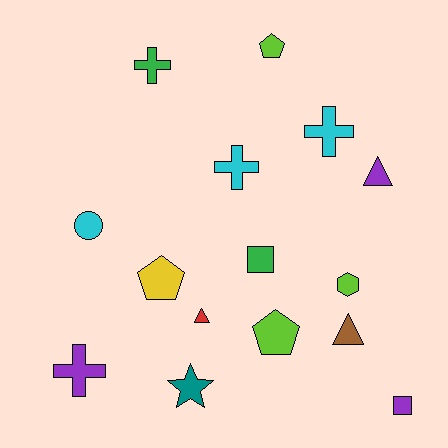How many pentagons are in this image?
There are 3 pentagons.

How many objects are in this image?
There are 15 objects.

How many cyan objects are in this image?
There are 3 cyan objects.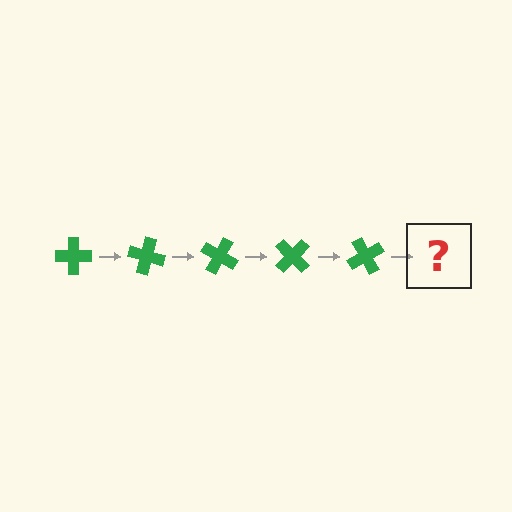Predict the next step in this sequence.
The next step is a green cross rotated 75 degrees.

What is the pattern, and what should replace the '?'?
The pattern is that the cross rotates 15 degrees each step. The '?' should be a green cross rotated 75 degrees.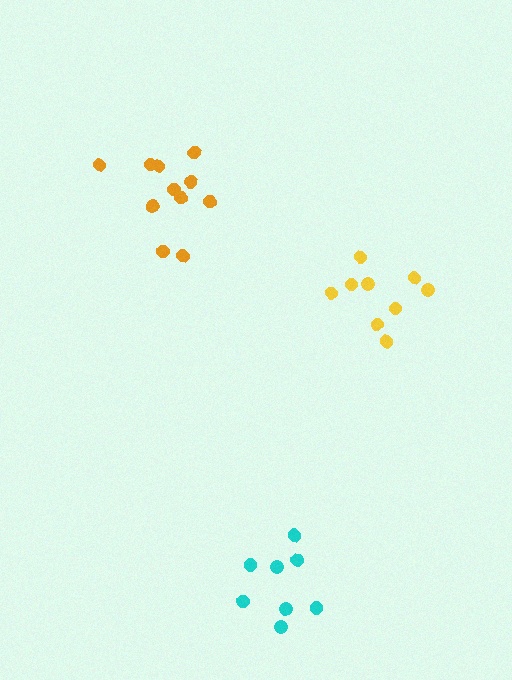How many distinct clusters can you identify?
There are 3 distinct clusters.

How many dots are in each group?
Group 1: 9 dots, Group 2: 11 dots, Group 3: 8 dots (28 total).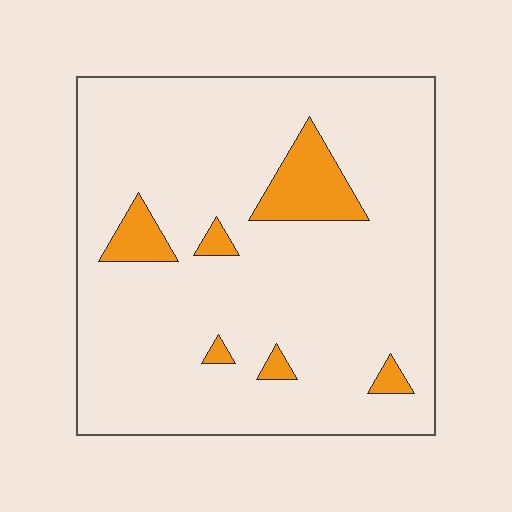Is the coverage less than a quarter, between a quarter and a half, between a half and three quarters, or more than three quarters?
Less than a quarter.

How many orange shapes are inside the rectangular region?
6.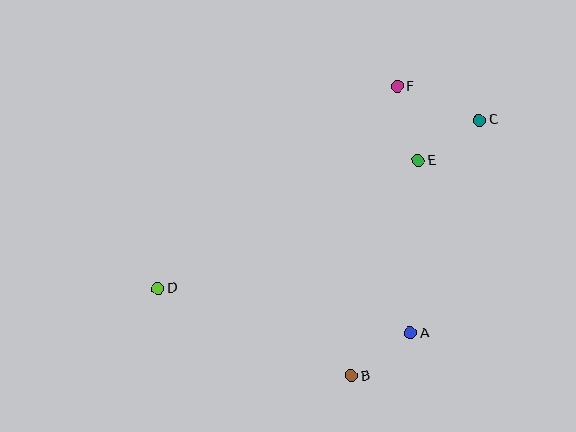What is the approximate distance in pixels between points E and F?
The distance between E and F is approximately 77 pixels.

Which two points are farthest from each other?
Points C and D are farthest from each other.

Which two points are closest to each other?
Points C and E are closest to each other.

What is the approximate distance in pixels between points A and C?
The distance between A and C is approximately 223 pixels.